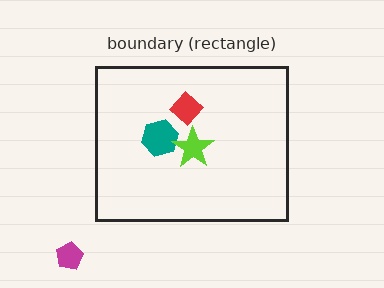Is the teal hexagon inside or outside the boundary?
Inside.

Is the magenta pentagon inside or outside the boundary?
Outside.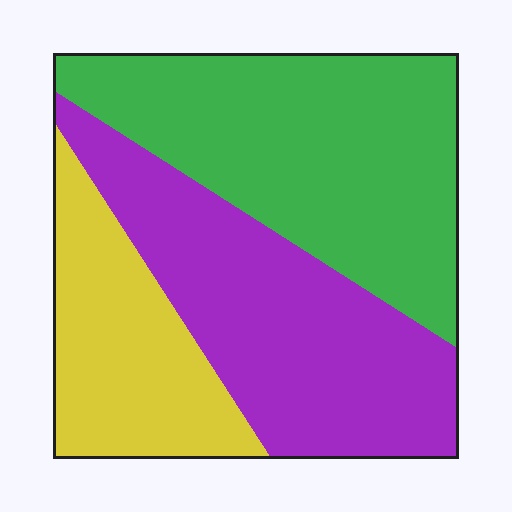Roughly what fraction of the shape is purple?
Purple covers around 35% of the shape.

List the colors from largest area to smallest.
From largest to smallest: green, purple, yellow.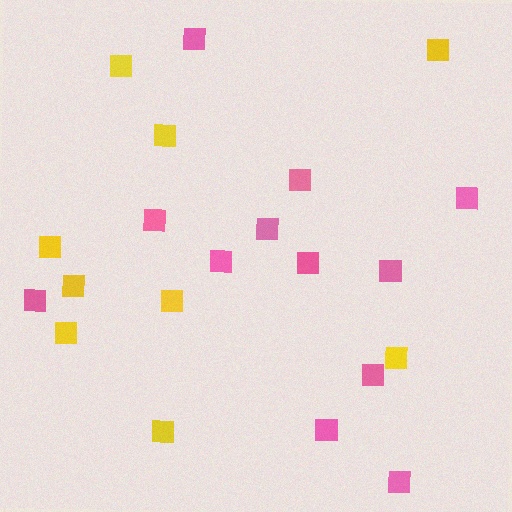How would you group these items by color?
There are 2 groups: one group of yellow squares (9) and one group of pink squares (12).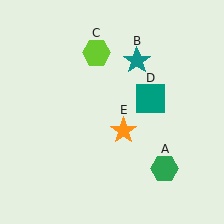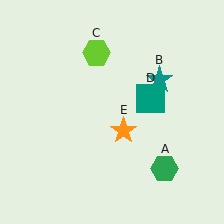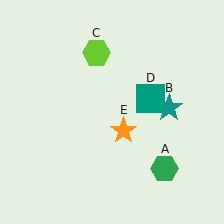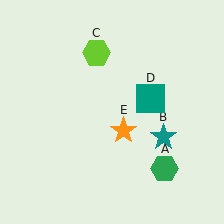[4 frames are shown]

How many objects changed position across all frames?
1 object changed position: teal star (object B).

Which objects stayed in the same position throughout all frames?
Green hexagon (object A) and lime hexagon (object C) and teal square (object D) and orange star (object E) remained stationary.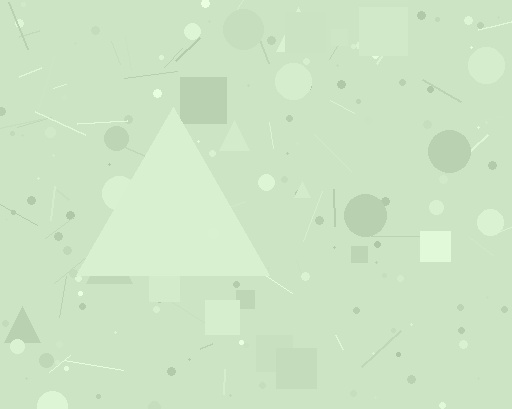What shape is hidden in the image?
A triangle is hidden in the image.